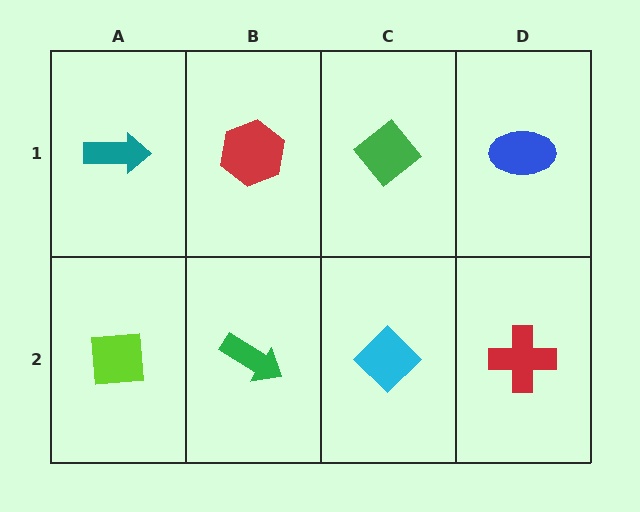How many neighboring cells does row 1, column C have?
3.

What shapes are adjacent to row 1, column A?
A lime square (row 2, column A), a red hexagon (row 1, column B).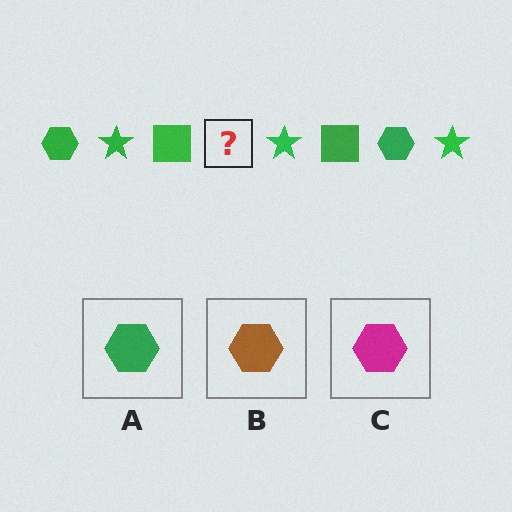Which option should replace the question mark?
Option A.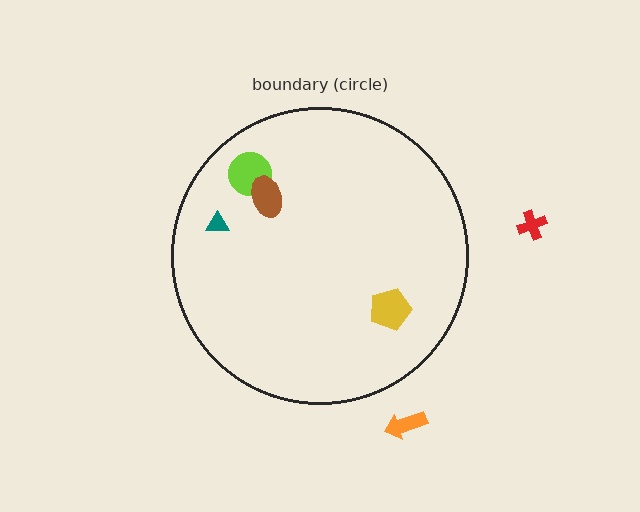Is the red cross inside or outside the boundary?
Outside.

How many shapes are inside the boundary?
4 inside, 2 outside.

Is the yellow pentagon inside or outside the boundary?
Inside.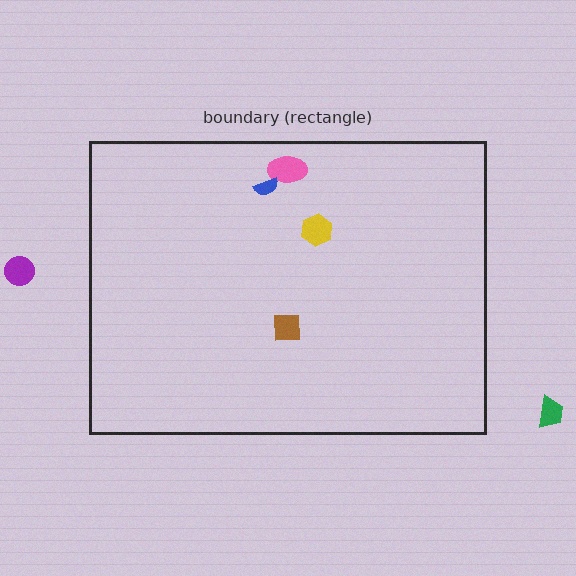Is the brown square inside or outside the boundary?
Inside.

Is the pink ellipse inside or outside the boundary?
Inside.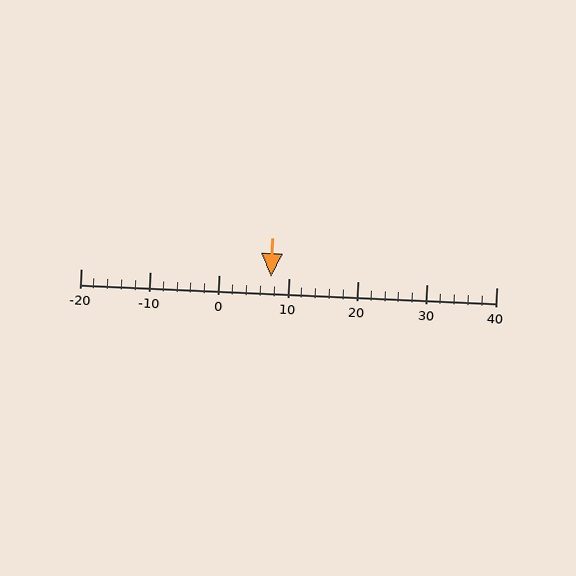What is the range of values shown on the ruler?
The ruler shows values from -20 to 40.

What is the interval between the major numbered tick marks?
The major tick marks are spaced 10 units apart.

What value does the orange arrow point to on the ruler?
The orange arrow points to approximately 8.